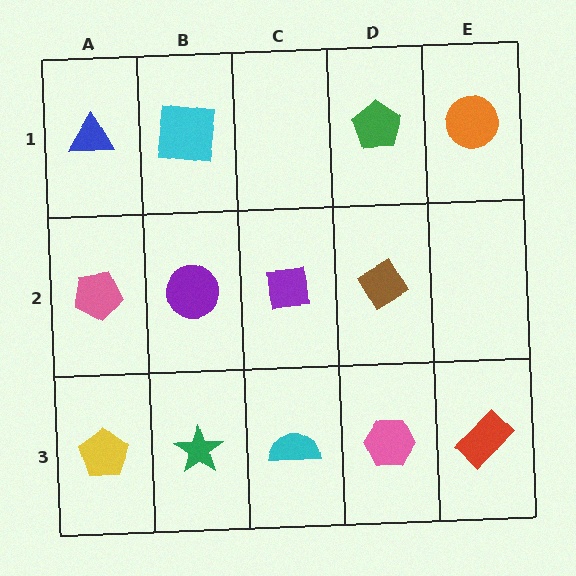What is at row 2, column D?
A brown diamond.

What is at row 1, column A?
A blue triangle.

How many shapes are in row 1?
4 shapes.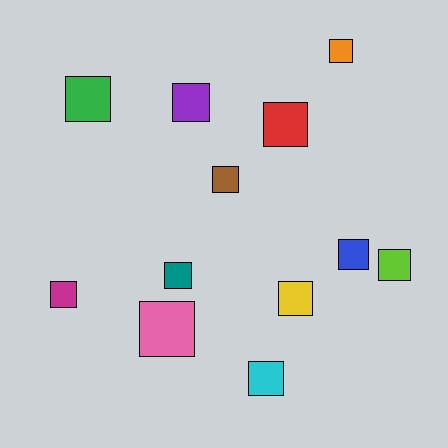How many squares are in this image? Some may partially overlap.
There are 12 squares.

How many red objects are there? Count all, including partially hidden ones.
There is 1 red object.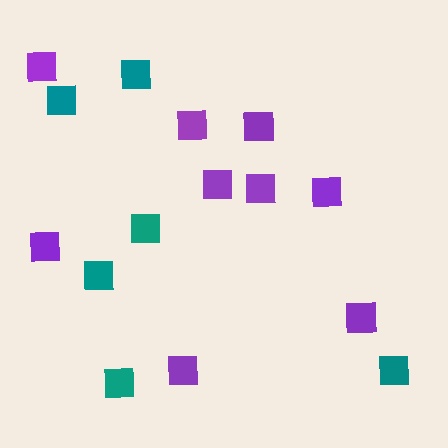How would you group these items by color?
There are 2 groups: one group of purple squares (9) and one group of teal squares (6).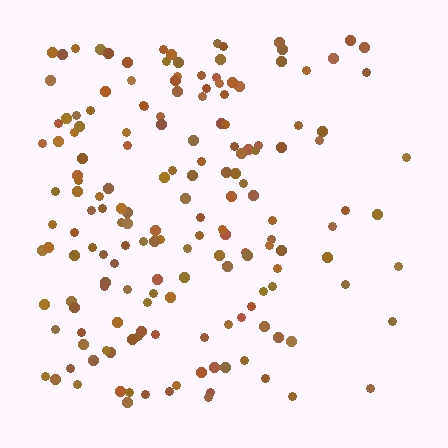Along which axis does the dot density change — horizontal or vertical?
Horizontal.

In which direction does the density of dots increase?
From right to left, with the left side densest.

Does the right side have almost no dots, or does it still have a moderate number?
Still a moderate number, just noticeably fewer than the left.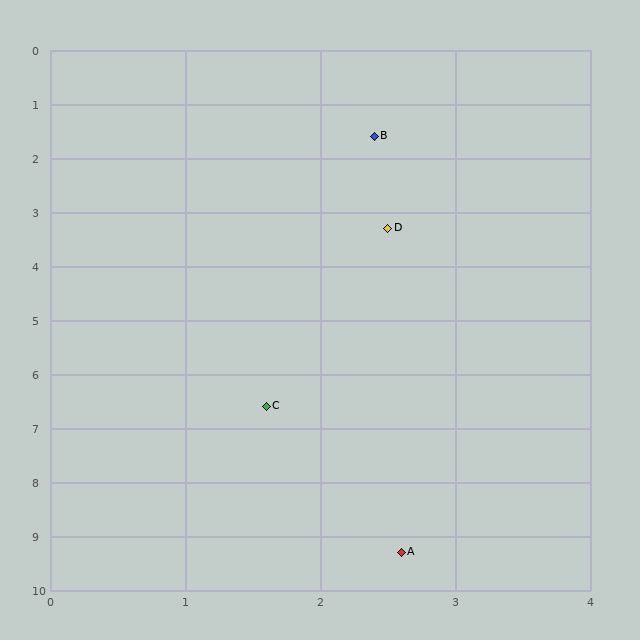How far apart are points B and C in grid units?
Points B and C are about 5.1 grid units apart.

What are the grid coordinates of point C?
Point C is at approximately (1.6, 6.6).